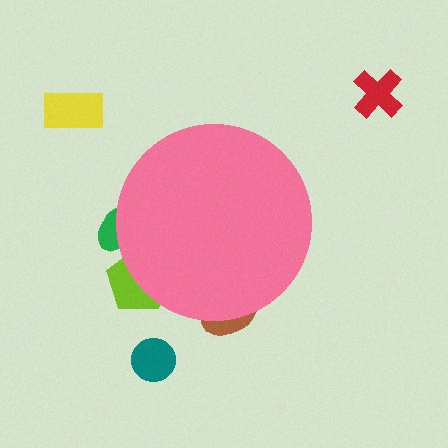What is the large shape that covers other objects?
A pink circle.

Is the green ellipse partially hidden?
Yes, the green ellipse is partially hidden behind the pink circle.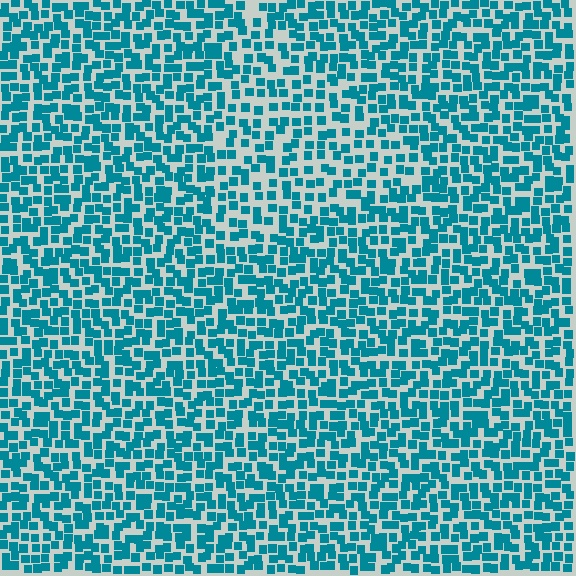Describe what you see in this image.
The image contains small teal elements arranged at two different densities. A triangle-shaped region is visible where the elements are less densely packed than the surrounding area.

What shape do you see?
I see a triangle.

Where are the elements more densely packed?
The elements are more densely packed outside the triangle boundary.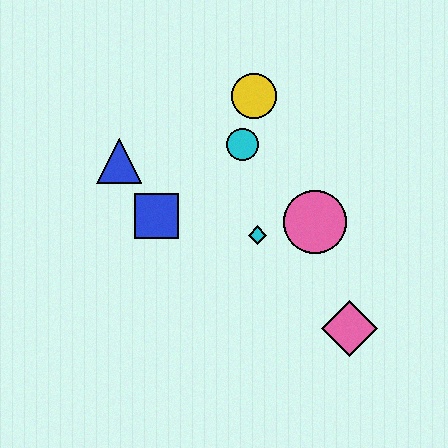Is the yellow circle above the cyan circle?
Yes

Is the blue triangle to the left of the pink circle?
Yes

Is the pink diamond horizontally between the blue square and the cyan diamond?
No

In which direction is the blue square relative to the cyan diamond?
The blue square is to the left of the cyan diamond.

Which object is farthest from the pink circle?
The blue triangle is farthest from the pink circle.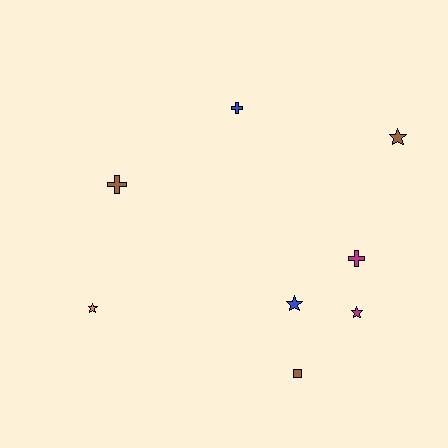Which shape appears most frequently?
Star, with 4 objects.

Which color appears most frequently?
Brown, with 3 objects.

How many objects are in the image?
There are 8 objects.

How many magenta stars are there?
There is 1 magenta star.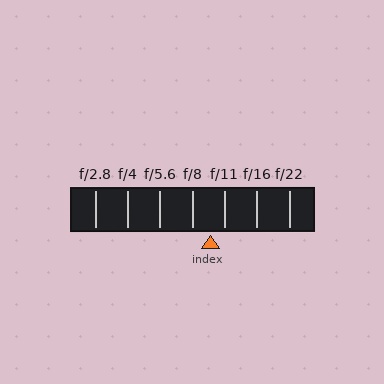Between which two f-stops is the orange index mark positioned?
The index mark is between f/8 and f/11.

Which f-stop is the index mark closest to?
The index mark is closest to f/11.